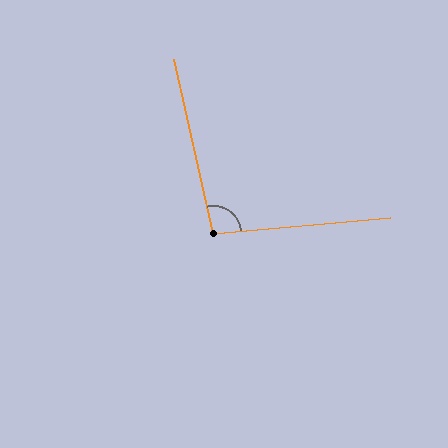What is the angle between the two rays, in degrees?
Approximately 98 degrees.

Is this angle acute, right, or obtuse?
It is obtuse.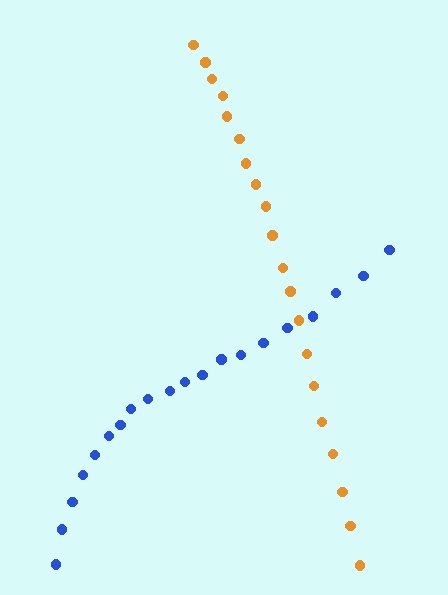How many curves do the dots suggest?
There are 2 distinct paths.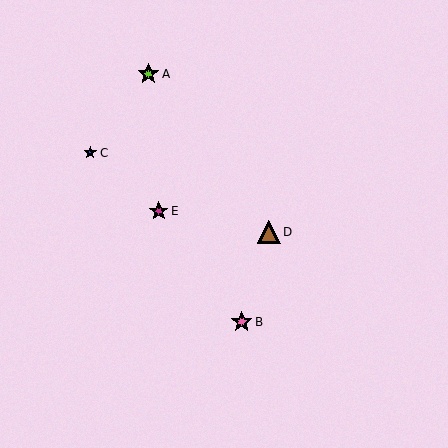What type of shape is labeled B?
Shape B is a pink star.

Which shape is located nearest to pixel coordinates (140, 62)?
The lime star (labeled A) at (148, 74) is nearest to that location.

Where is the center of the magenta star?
The center of the magenta star is at (159, 211).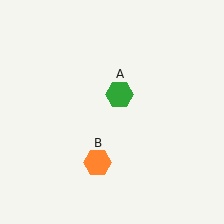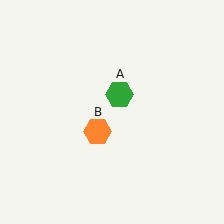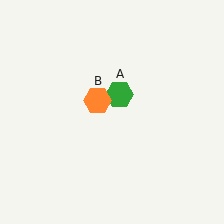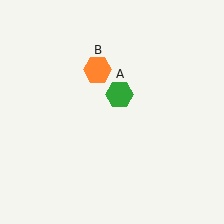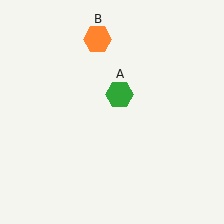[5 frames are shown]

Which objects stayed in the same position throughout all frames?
Green hexagon (object A) remained stationary.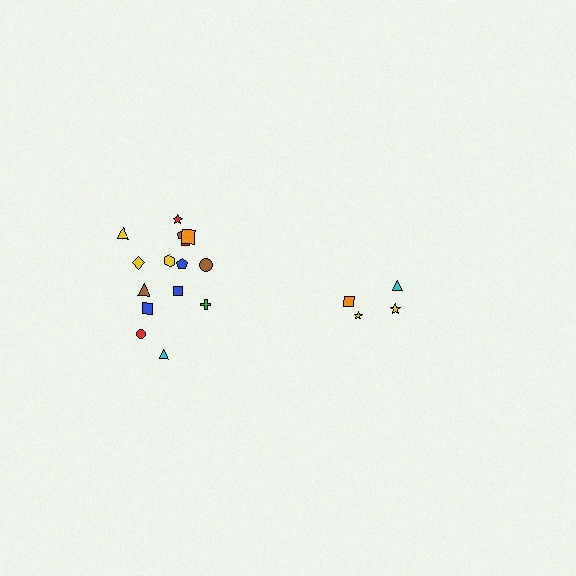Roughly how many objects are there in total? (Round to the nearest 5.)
Roughly 20 objects in total.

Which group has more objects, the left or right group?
The left group.